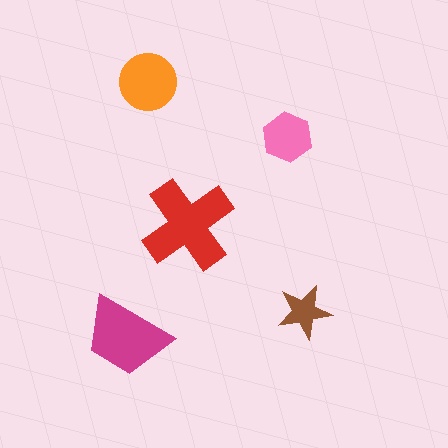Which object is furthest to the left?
The magenta trapezoid is leftmost.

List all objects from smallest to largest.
The brown star, the pink hexagon, the orange circle, the magenta trapezoid, the red cross.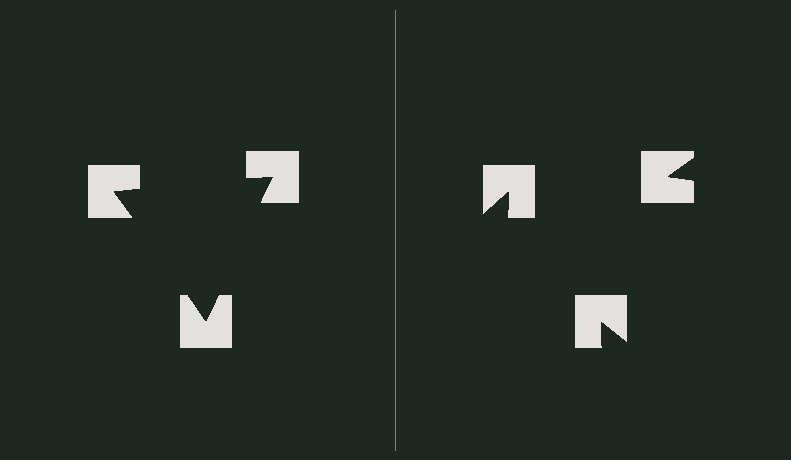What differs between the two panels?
The notched squares are positioned identically on both sides; only the wedge orientations differ. On the left they align to a triangle; on the right they are misaligned.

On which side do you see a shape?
An illusory triangle appears on the left side. On the right side the wedge cuts are rotated, so no coherent shape forms.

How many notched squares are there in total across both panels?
6 — 3 on each side.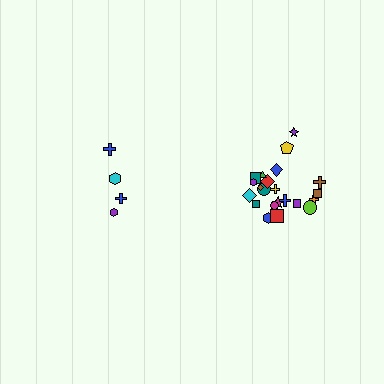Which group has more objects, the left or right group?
The right group.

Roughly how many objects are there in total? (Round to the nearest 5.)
Roughly 25 objects in total.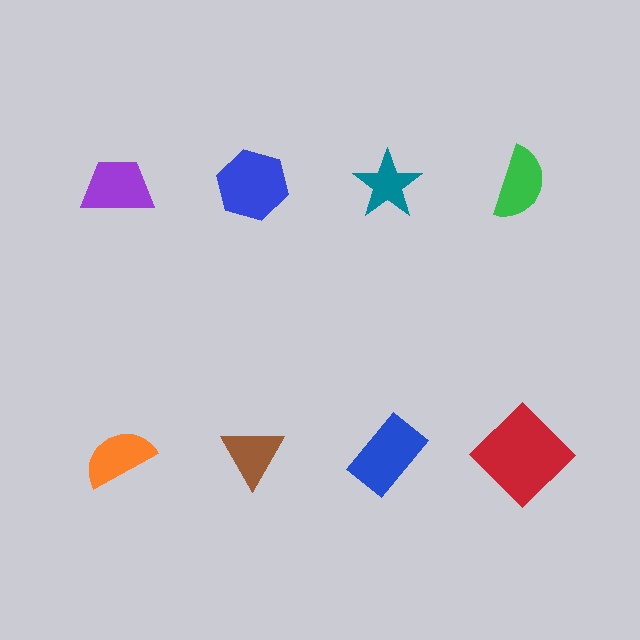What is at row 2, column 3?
A blue rectangle.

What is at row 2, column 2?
A brown triangle.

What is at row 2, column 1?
An orange semicircle.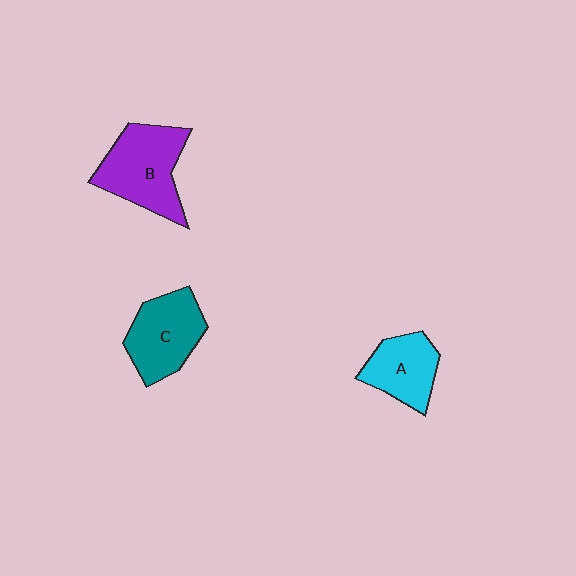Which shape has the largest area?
Shape B (purple).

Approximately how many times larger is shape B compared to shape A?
Approximately 1.4 times.